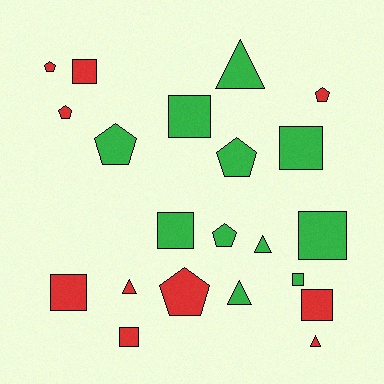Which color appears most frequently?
Green, with 11 objects.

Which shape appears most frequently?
Square, with 9 objects.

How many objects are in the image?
There are 21 objects.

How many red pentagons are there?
There are 4 red pentagons.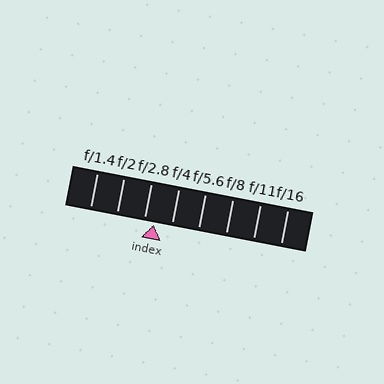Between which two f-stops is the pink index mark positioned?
The index mark is between f/2.8 and f/4.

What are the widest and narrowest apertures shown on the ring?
The widest aperture shown is f/1.4 and the narrowest is f/16.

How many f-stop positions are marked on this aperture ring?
There are 8 f-stop positions marked.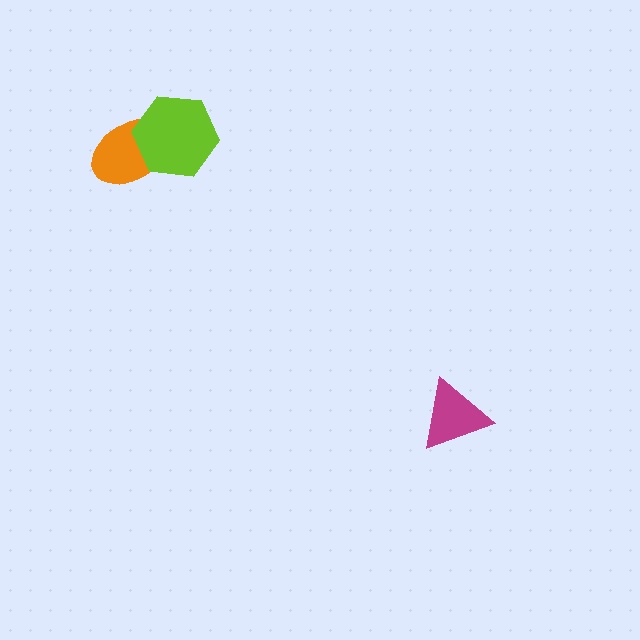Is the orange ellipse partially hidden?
Yes, it is partially covered by another shape.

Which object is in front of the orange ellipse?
The lime hexagon is in front of the orange ellipse.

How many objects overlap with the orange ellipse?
1 object overlaps with the orange ellipse.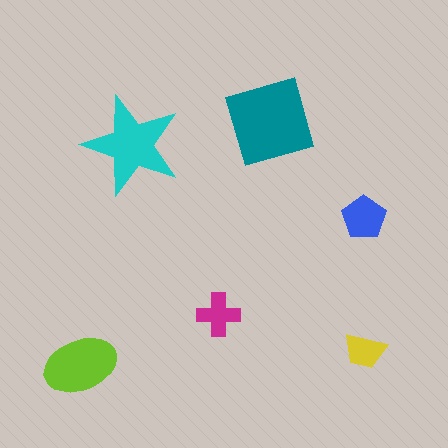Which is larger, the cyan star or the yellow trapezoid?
The cyan star.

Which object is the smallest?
The yellow trapezoid.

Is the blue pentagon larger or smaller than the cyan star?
Smaller.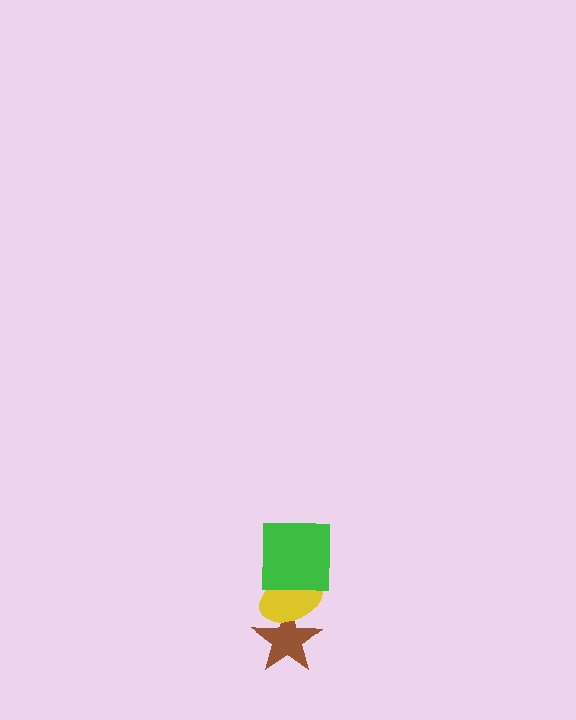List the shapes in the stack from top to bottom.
From top to bottom: the green square, the yellow ellipse, the brown star.